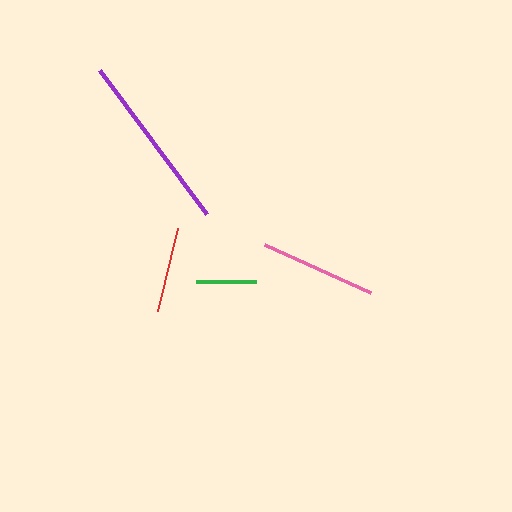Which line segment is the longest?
The purple line is the longest at approximately 179 pixels.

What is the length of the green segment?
The green segment is approximately 60 pixels long.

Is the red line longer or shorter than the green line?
The red line is longer than the green line.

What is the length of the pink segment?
The pink segment is approximately 116 pixels long.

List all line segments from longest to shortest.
From longest to shortest: purple, pink, red, green.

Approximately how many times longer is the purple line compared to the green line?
The purple line is approximately 3.0 times the length of the green line.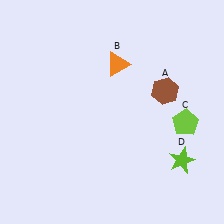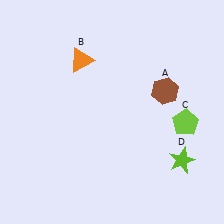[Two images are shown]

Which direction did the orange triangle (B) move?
The orange triangle (B) moved left.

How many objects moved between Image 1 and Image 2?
1 object moved between the two images.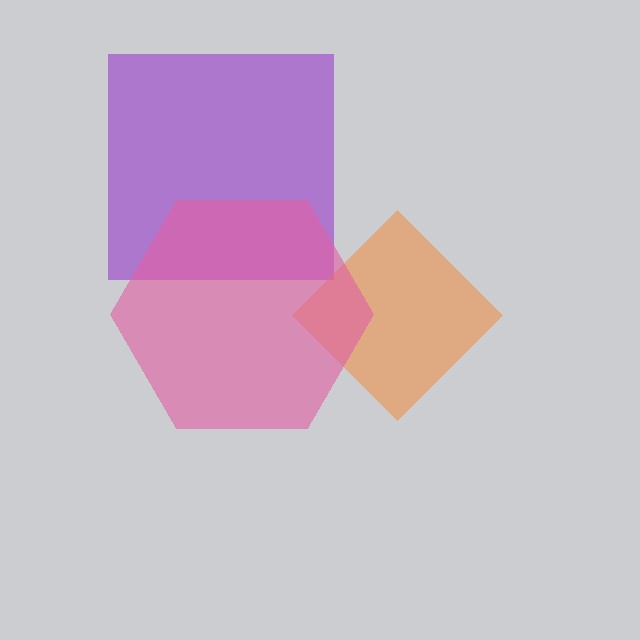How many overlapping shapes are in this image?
There are 3 overlapping shapes in the image.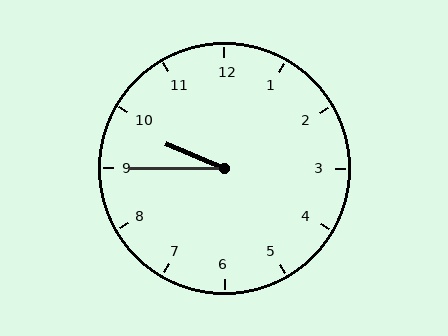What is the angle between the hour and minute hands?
Approximately 22 degrees.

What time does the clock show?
9:45.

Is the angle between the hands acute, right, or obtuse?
It is acute.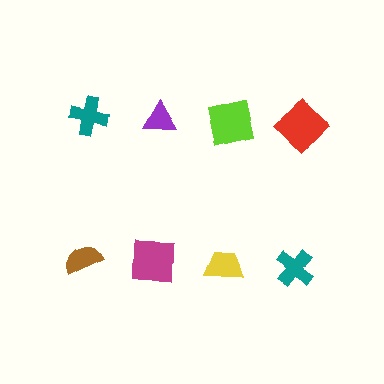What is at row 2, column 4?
A teal cross.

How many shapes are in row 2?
4 shapes.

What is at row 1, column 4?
A red diamond.